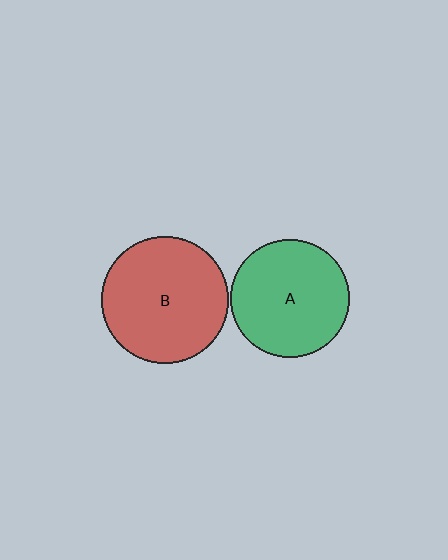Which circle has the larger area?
Circle B (red).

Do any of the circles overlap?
No, none of the circles overlap.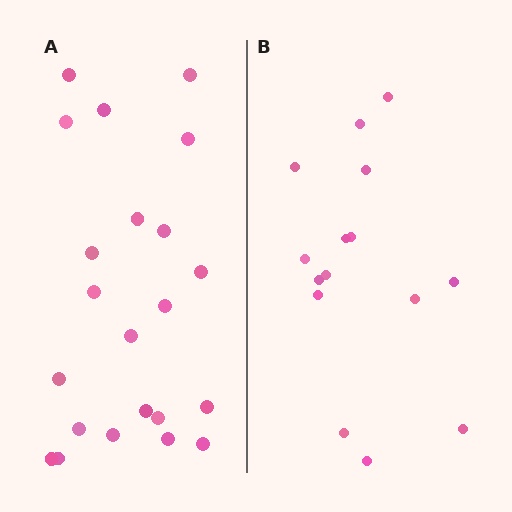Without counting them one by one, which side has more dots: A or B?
Region A (the left region) has more dots.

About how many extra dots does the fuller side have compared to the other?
Region A has roughly 8 or so more dots than region B.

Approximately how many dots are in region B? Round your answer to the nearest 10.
About 20 dots. (The exact count is 15, which rounds to 20.)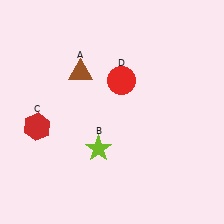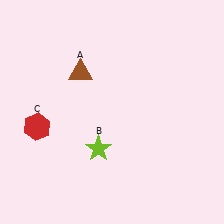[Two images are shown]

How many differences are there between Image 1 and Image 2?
There is 1 difference between the two images.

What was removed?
The red circle (D) was removed in Image 2.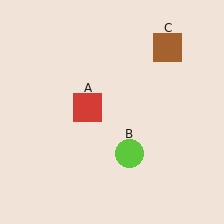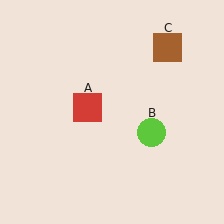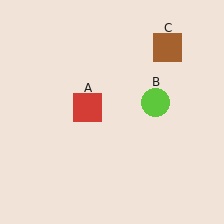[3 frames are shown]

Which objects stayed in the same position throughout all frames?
Red square (object A) and brown square (object C) remained stationary.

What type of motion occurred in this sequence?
The lime circle (object B) rotated counterclockwise around the center of the scene.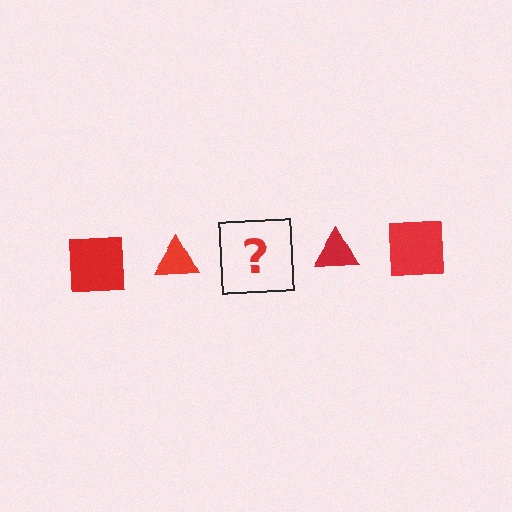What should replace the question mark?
The question mark should be replaced with a red square.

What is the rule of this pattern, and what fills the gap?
The rule is that the pattern cycles through square, triangle shapes in red. The gap should be filled with a red square.